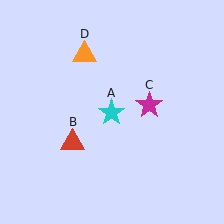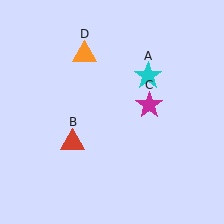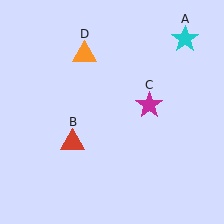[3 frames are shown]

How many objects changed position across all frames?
1 object changed position: cyan star (object A).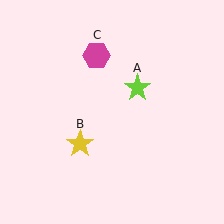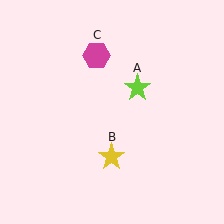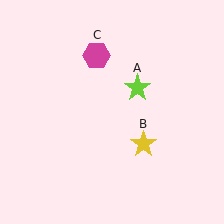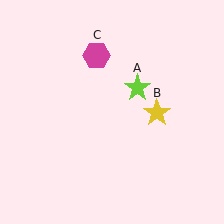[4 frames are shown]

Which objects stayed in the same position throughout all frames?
Lime star (object A) and magenta hexagon (object C) remained stationary.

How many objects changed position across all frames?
1 object changed position: yellow star (object B).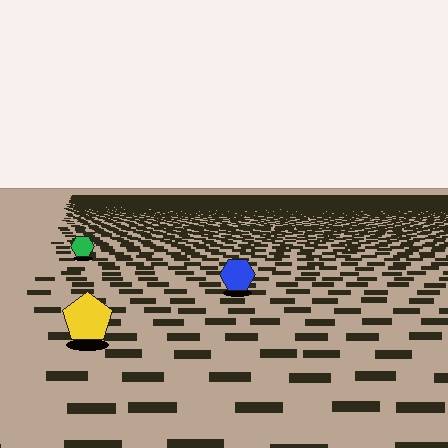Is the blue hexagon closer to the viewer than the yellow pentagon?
No. The yellow pentagon is closer — you can tell from the texture gradient: the ground texture is coarser near it.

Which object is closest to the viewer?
The yellow pentagon is closest. The texture marks near it are larger and more spread out.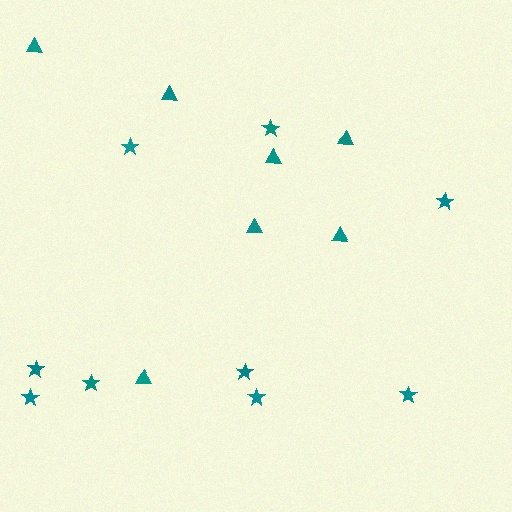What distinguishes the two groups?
There are 2 groups: one group of triangles (7) and one group of stars (9).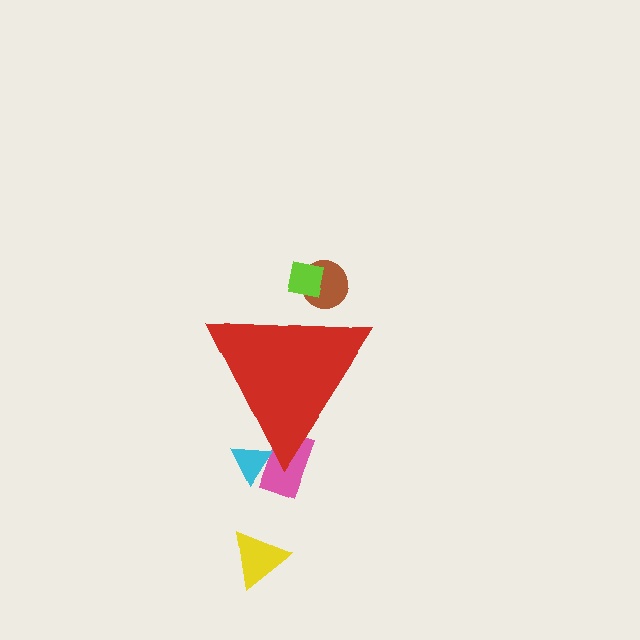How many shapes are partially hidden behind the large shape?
4 shapes are partially hidden.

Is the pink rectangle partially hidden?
Yes, the pink rectangle is partially hidden behind the red triangle.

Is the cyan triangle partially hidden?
Yes, the cyan triangle is partially hidden behind the red triangle.